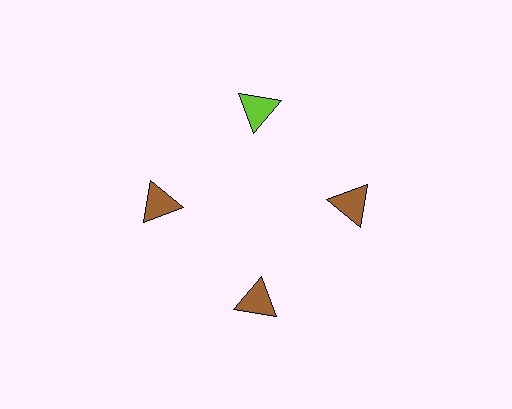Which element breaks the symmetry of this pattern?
The lime triangle at roughly the 12 o'clock position breaks the symmetry. All other shapes are brown triangles.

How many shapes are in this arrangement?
There are 4 shapes arranged in a ring pattern.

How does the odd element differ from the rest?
It has a different color: lime instead of brown.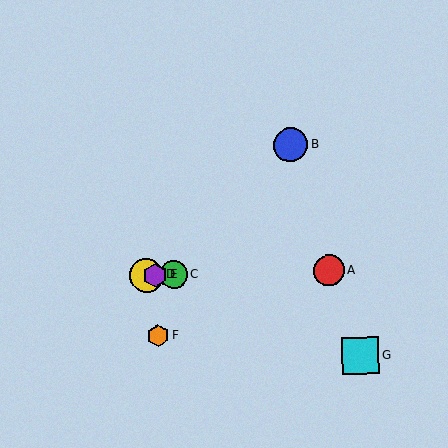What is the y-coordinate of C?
Object C is at y≈275.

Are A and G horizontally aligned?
No, A is at y≈271 and G is at y≈356.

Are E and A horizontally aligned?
Yes, both are at y≈275.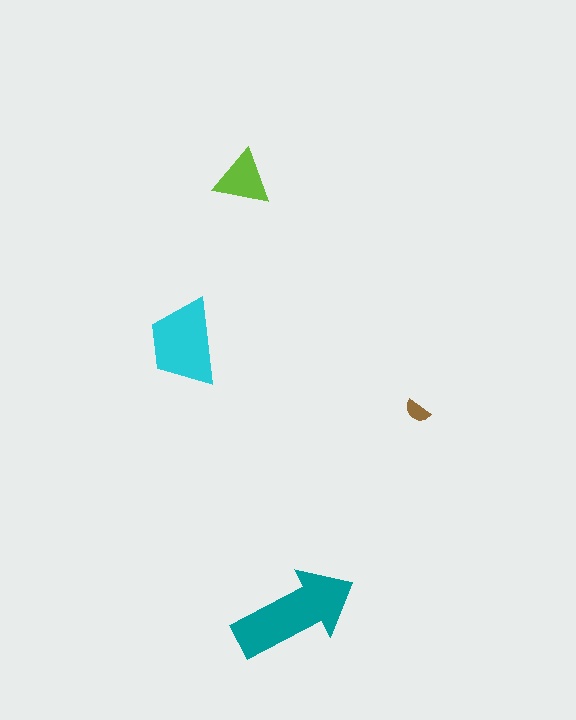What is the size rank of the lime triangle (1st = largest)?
3rd.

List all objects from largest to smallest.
The teal arrow, the cyan trapezoid, the lime triangle, the brown semicircle.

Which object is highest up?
The lime triangle is topmost.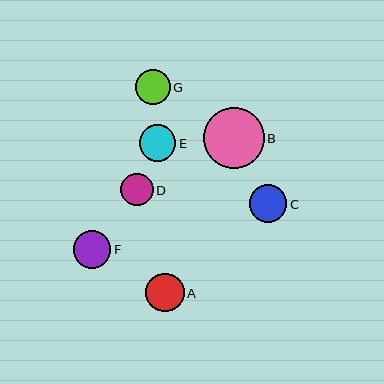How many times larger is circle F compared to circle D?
Circle F is approximately 1.2 times the size of circle D.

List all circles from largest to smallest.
From largest to smallest: B, A, F, C, E, G, D.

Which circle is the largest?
Circle B is the largest with a size of approximately 61 pixels.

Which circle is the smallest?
Circle D is the smallest with a size of approximately 33 pixels.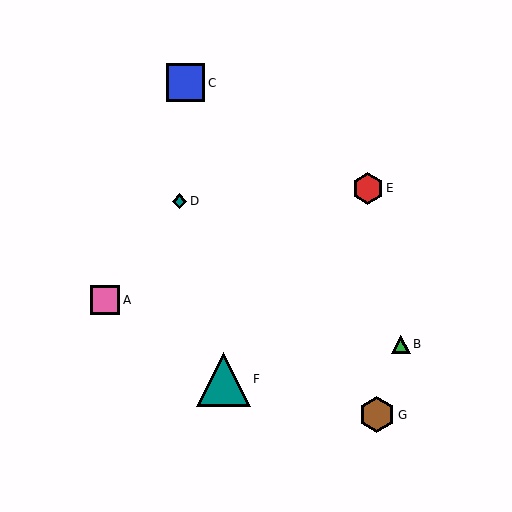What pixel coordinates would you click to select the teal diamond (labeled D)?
Click at (179, 201) to select the teal diamond D.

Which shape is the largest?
The teal triangle (labeled F) is the largest.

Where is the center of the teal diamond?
The center of the teal diamond is at (179, 201).